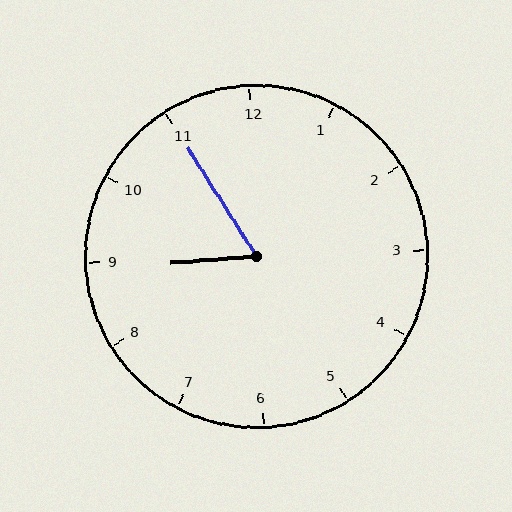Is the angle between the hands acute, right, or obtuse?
It is acute.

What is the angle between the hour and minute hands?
Approximately 62 degrees.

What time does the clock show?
8:55.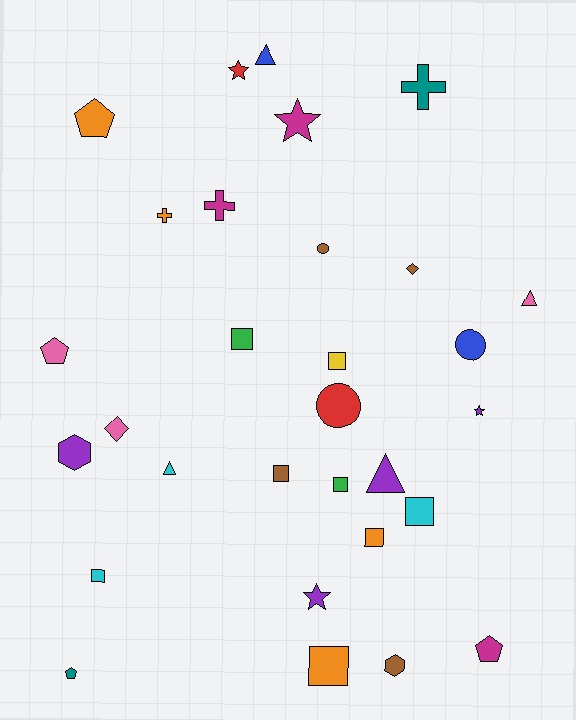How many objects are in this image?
There are 30 objects.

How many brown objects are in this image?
There are 4 brown objects.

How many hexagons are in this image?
There are 2 hexagons.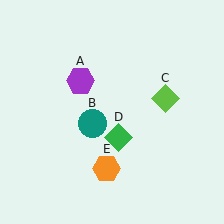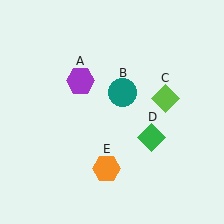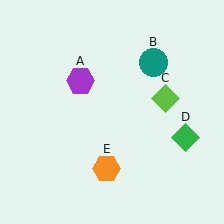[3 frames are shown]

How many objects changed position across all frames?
2 objects changed position: teal circle (object B), green diamond (object D).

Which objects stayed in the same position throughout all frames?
Purple hexagon (object A) and lime diamond (object C) and orange hexagon (object E) remained stationary.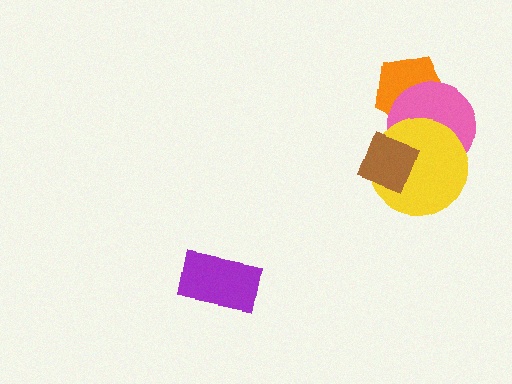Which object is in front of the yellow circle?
The brown diamond is in front of the yellow circle.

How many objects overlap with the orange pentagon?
2 objects overlap with the orange pentagon.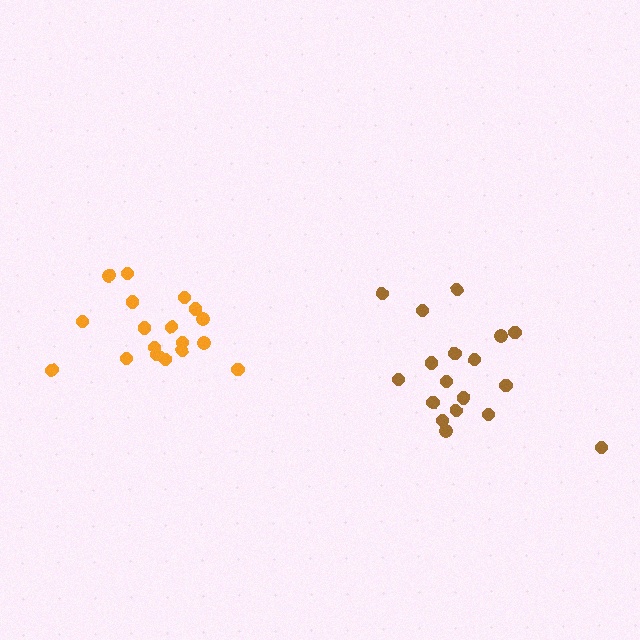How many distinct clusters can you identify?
There are 2 distinct clusters.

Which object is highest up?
The orange cluster is topmost.